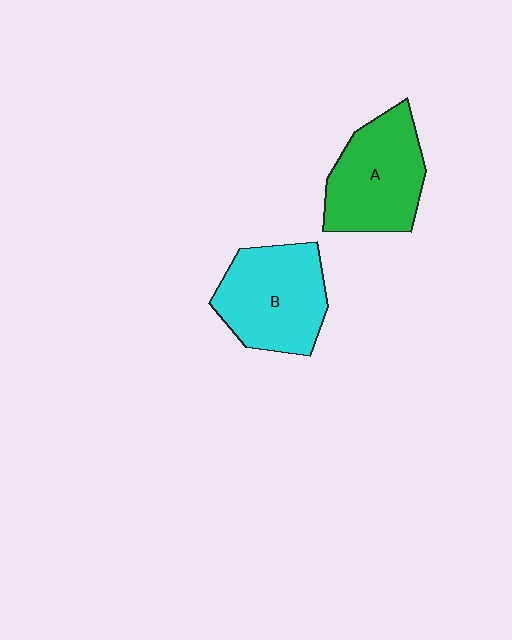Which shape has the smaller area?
Shape A (green).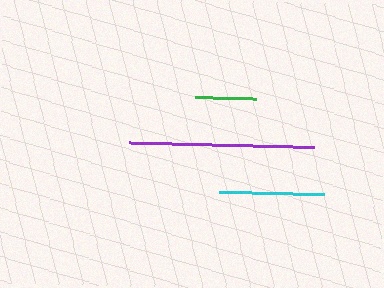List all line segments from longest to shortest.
From longest to shortest: purple, cyan, green.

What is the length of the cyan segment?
The cyan segment is approximately 105 pixels long.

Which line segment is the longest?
The purple line is the longest at approximately 185 pixels.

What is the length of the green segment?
The green segment is approximately 61 pixels long.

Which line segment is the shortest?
The green line is the shortest at approximately 61 pixels.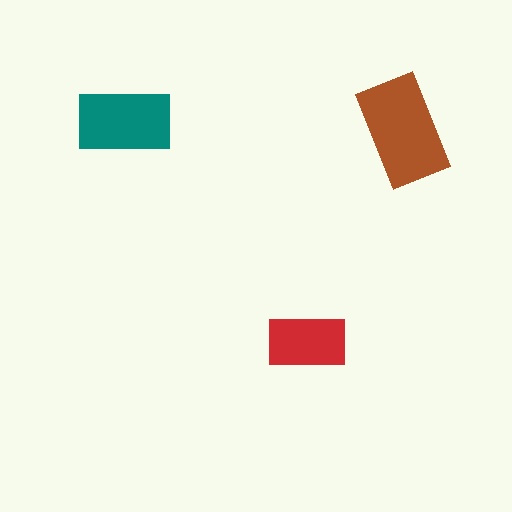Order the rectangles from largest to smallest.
the brown one, the teal one, the red one.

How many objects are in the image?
There are 3 objects in the image.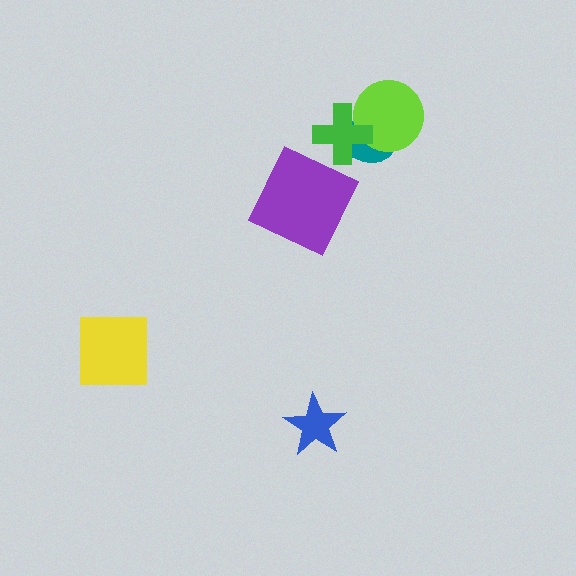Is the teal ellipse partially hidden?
Yes, it is partially covered by another shape.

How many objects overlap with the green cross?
2 objects overlap with the green cross.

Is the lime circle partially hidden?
Yes, it is partially covered by another shape.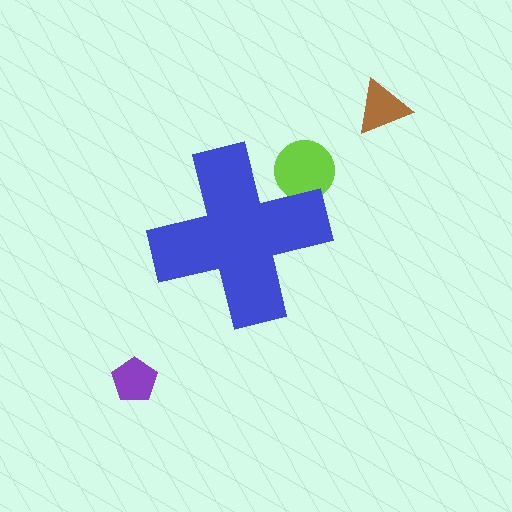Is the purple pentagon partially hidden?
No, the purple pentagon is fully visible.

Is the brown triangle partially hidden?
No, the brown triangle is fully visible.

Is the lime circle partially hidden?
Yes, the lime circle is partially hidden behind the blue cross.